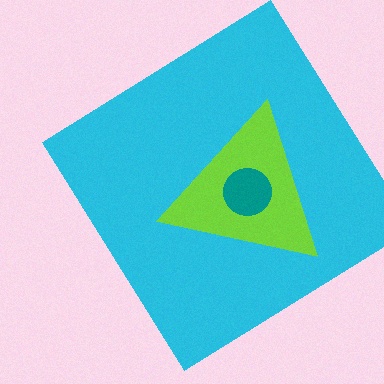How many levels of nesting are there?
3.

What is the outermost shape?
The cyan diamond.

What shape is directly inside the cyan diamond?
The lime triangle.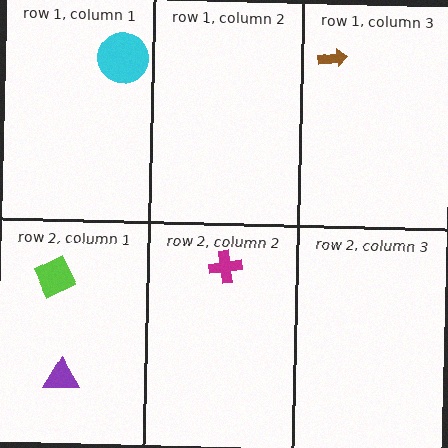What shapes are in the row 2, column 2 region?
The magenta cross.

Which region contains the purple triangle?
The row 2, column 1 region.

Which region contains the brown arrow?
The row 1, column 3 region.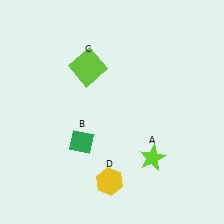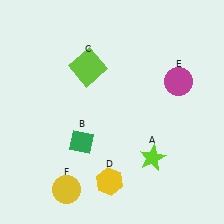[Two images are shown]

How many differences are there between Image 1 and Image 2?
There are 2 differences between the two images.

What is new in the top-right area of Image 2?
A magenta circle (E) was added in the top-right area of Image 2.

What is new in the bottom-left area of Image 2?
A yellow circle (F) was added in the bottom-left area of Image 2.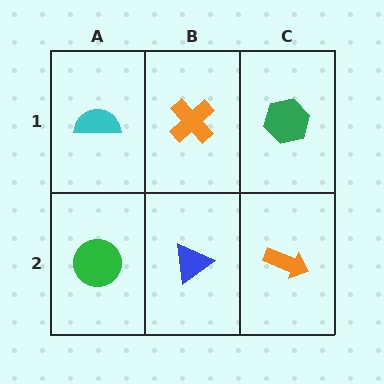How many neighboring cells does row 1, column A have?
2.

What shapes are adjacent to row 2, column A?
A cyan semicircle (row 1, column A), a blue triangle (row 2, column B).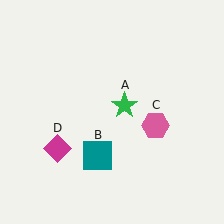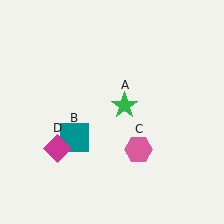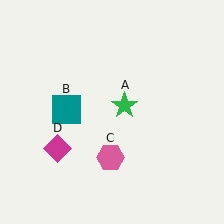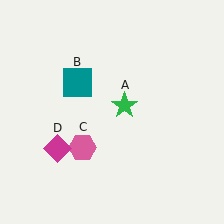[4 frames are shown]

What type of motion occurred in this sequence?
The teal square (object B), pink hexagon (object C) rotated clockwise around the center of the scene.